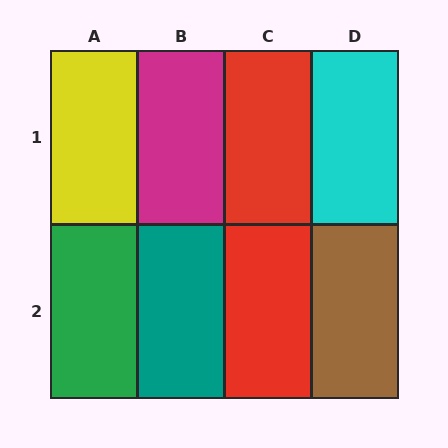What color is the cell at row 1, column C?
Red.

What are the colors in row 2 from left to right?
Green, teal, red, brown.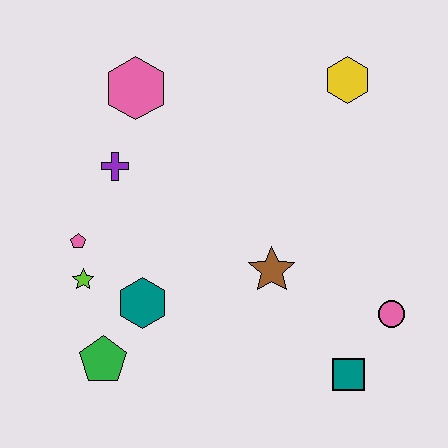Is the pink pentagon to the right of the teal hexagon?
No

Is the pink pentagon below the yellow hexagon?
Yes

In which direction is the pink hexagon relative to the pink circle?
The pink hexagon is to the left of the pink circle.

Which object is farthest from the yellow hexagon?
The green pentagon is farthest from the yellow hexagon.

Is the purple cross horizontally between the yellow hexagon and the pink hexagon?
No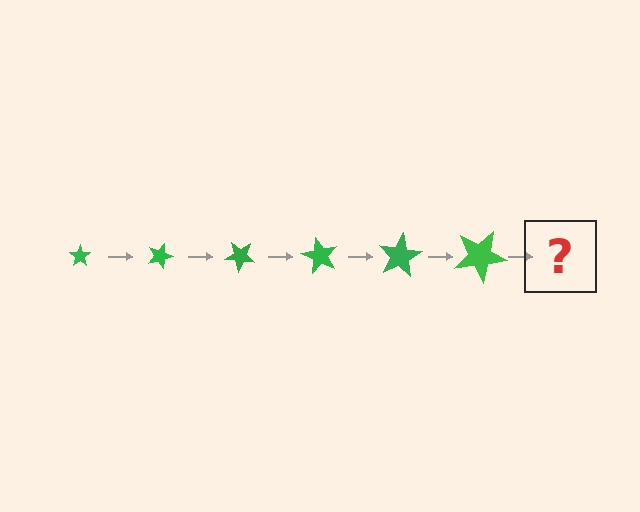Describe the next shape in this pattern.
It should be a star, larger than the previous one and rotated 120 degrees from the start.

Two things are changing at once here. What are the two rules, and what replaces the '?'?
The two rules are that the star grows larger each step and it rotates 20 degrees each step. The '?' should be a star, larger than the previous one and rotated 120 degrees from the start.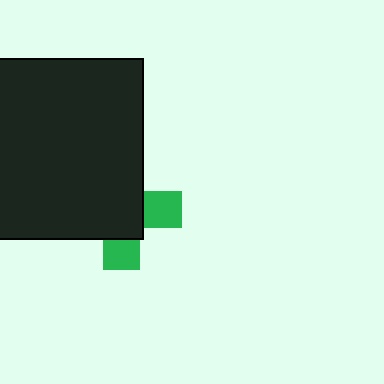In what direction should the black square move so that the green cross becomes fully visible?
The black square should move toward the upper-left. That is the shortest direction to clear the overlap and leave the green cross fully visible.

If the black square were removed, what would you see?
You would see the complete green cross.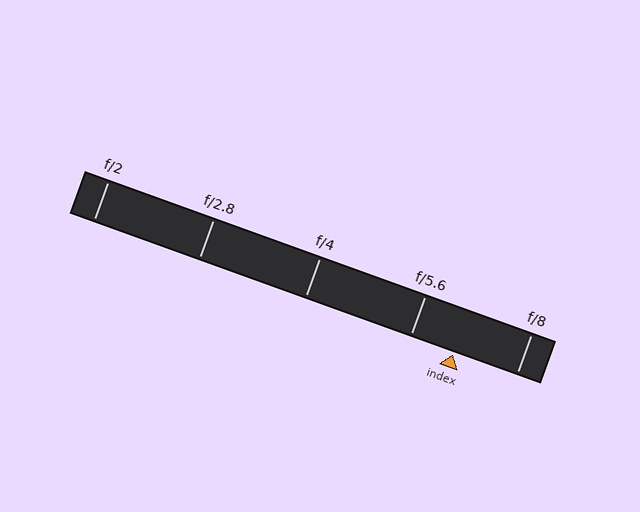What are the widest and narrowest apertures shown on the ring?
The widest aperture shown is f/2 and the narrowest is f/8.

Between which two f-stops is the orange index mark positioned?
The index mark is between f/5.6 and f/8.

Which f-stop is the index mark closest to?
The index mark is closest to f/5.6.